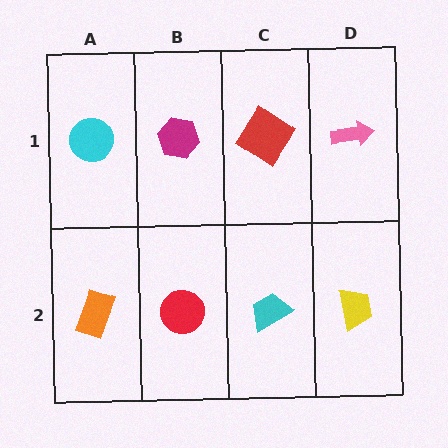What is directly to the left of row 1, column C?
A magenta hexagon.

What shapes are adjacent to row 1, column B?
A red circle (row 2, column B), a cyan circle (row 1, column A), a red diamond (row 1, column C).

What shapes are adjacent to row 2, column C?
A red diamond (row 1, column C), a red circle (row 2, column B), a yellow trapezoid (row 2, column D).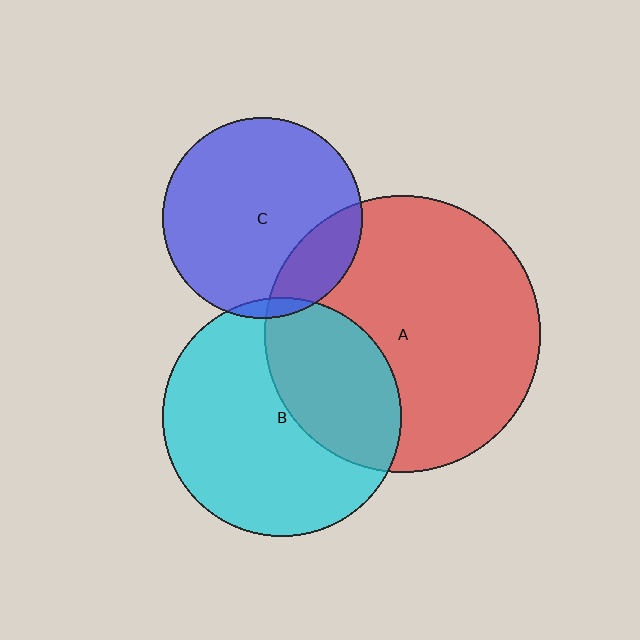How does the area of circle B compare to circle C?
Approximately 1.4 times.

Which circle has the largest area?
Circle A (red).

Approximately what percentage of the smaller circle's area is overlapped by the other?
Approximately 5%.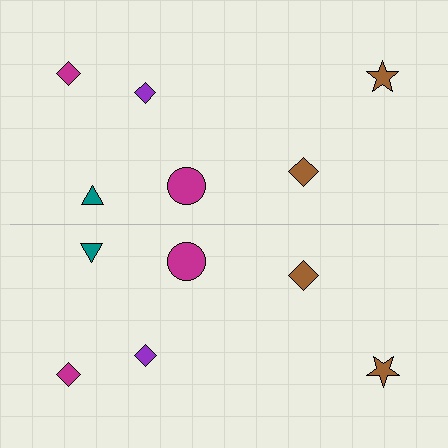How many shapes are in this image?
There are 12 shapes in this image.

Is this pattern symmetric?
Yes, this pattern has bilateral (reflection) symmetry.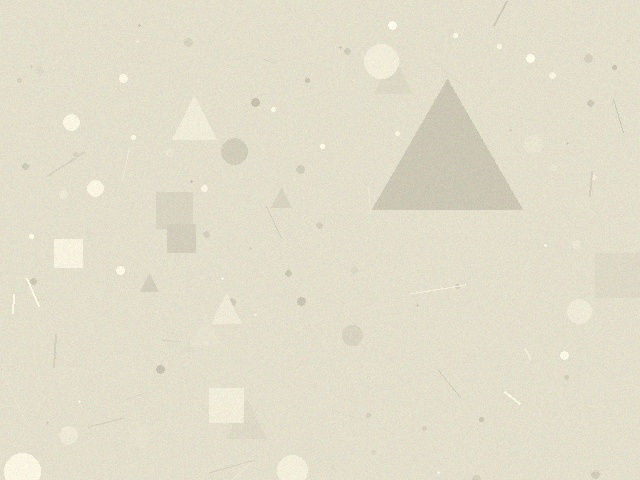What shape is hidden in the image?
A triangle is hidden in the image.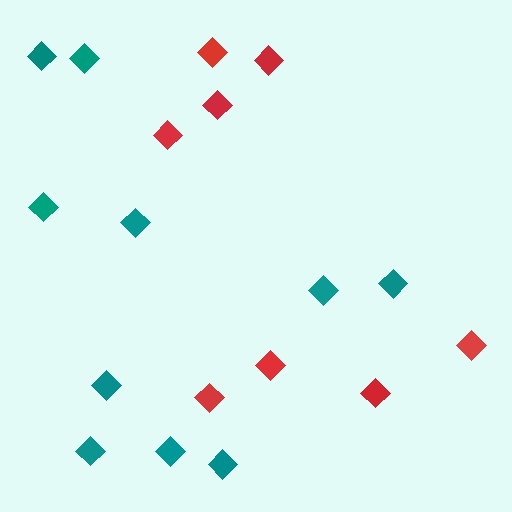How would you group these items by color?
There are 2 groups: one group of red diamonds (8) and one group of teal diamonds (10).